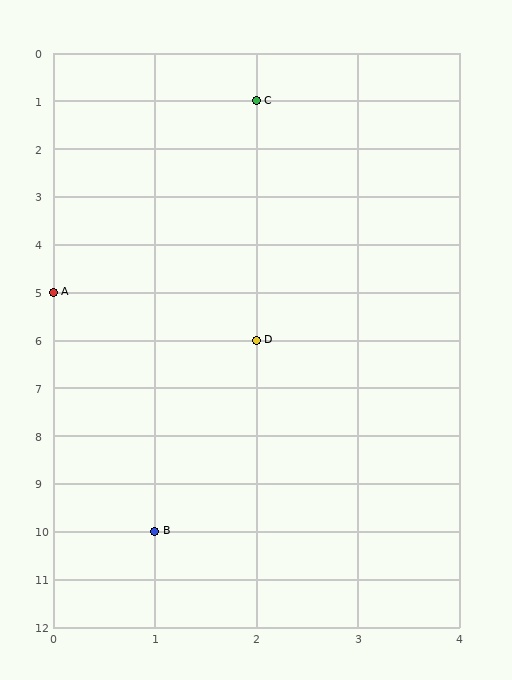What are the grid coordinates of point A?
Point A is at grid coordinates (0, 5).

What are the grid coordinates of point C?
Point C is at grid coordinates (2, 1).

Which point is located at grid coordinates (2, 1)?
Point C is at (2, 1).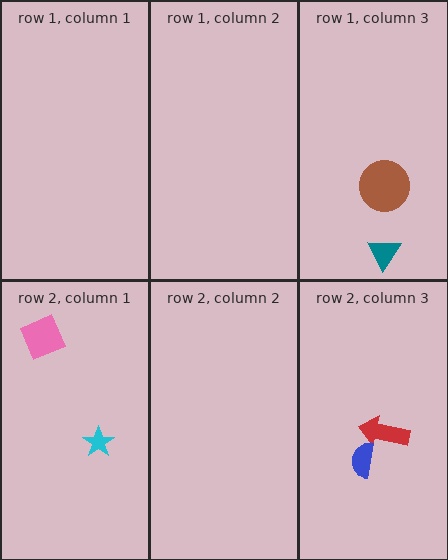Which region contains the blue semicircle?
The row 2, column 3 region.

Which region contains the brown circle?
The row 1, column 3 region.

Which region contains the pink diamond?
The row 2, column 1 region.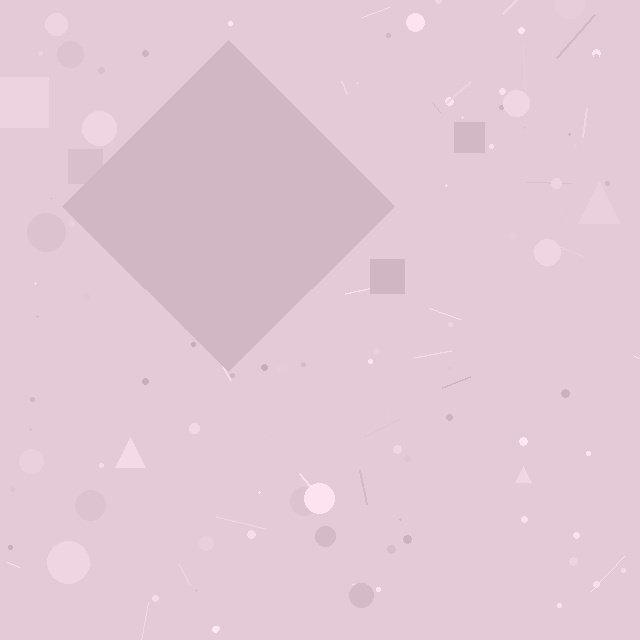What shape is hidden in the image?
A diamond is hidden in the image.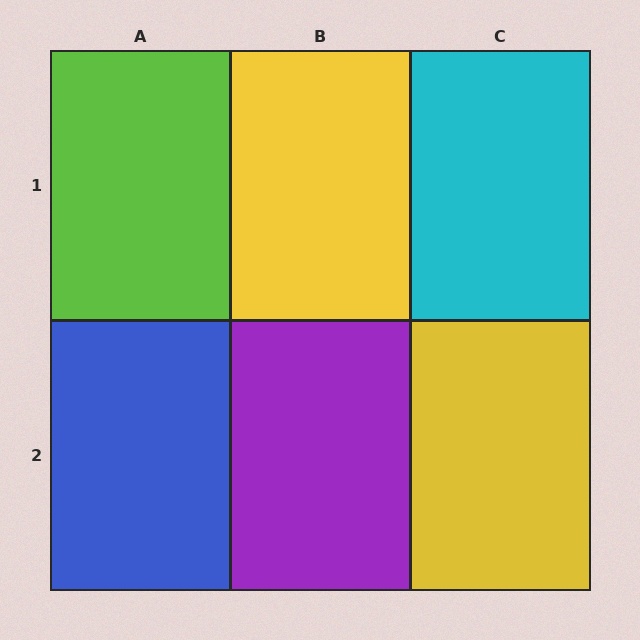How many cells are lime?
1 cell is lime.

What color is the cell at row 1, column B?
Yellow.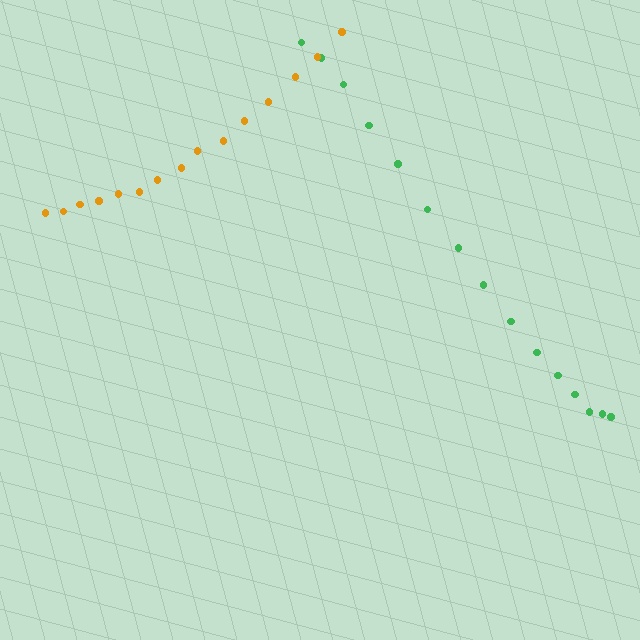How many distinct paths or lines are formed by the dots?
There are 2 distinct paths.